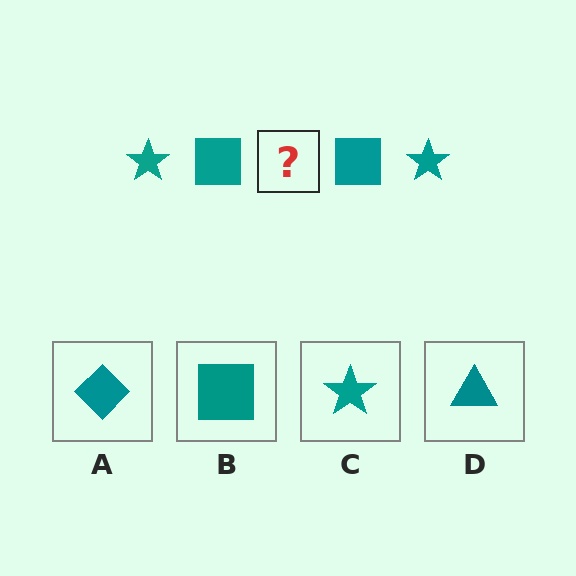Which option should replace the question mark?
Option C.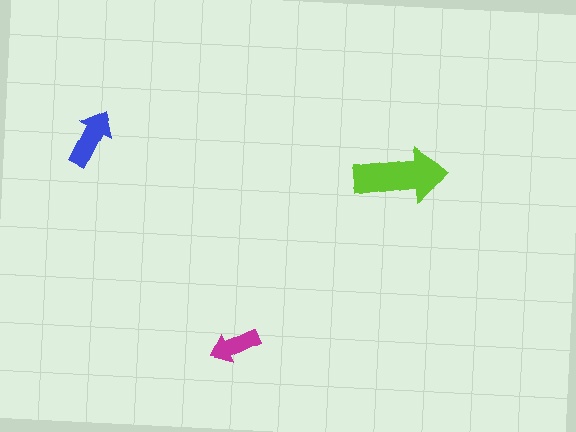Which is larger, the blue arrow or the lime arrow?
The lime one.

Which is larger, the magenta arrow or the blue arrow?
The blue one.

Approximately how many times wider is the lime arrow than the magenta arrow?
About 2 times wider.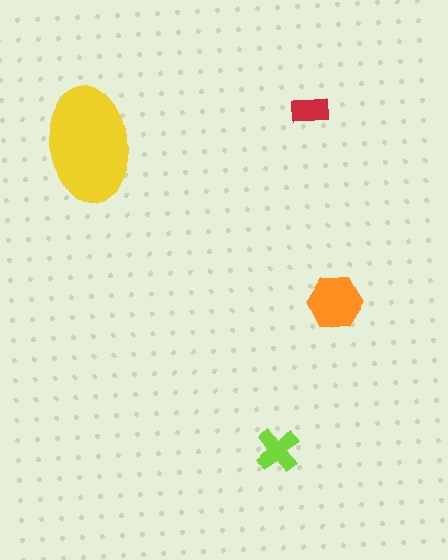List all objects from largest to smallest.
The yellow ellipse, the orange hexagon, the lime cross, the red rectangle.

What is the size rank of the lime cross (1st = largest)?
3rd.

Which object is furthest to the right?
The orange hexagon is rightmost.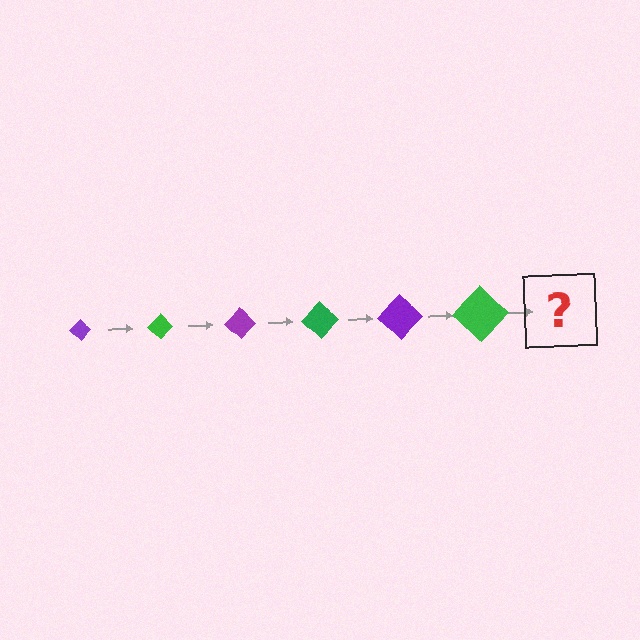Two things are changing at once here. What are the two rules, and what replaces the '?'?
The two rules are that the diamond grows larger each step and the color cycles through purple and green. The '?' should be a purple diamond, larger than the previous one.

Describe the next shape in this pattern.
It should be a purple diamond, larger than the previous one.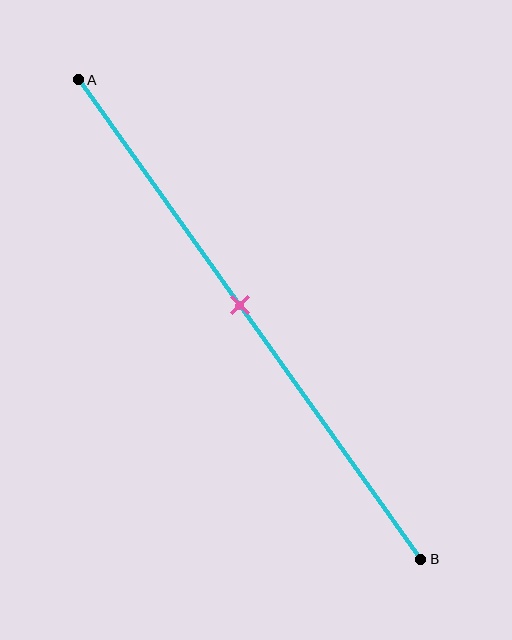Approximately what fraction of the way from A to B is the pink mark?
The pink mark is approximately 45% of the way from A to B.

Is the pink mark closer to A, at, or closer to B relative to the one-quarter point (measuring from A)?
The pink mark is closer to point B than the one-quarter point of segment AB.